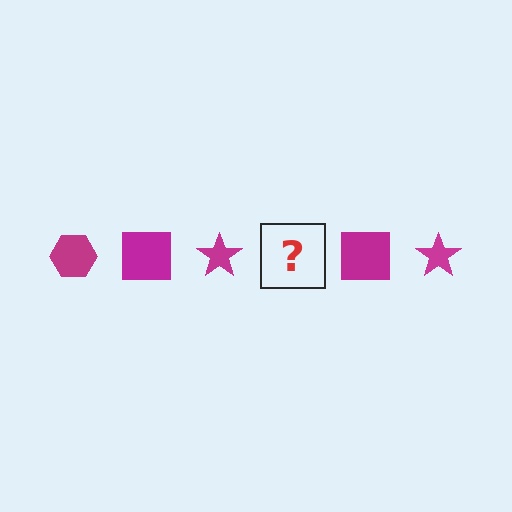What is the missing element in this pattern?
The missing element is a magenta hexagon.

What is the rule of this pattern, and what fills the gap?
The rule is that the pattern cycles through hexagon, square, star shapes in magenta. The gap should be filled with a magenta hexagon.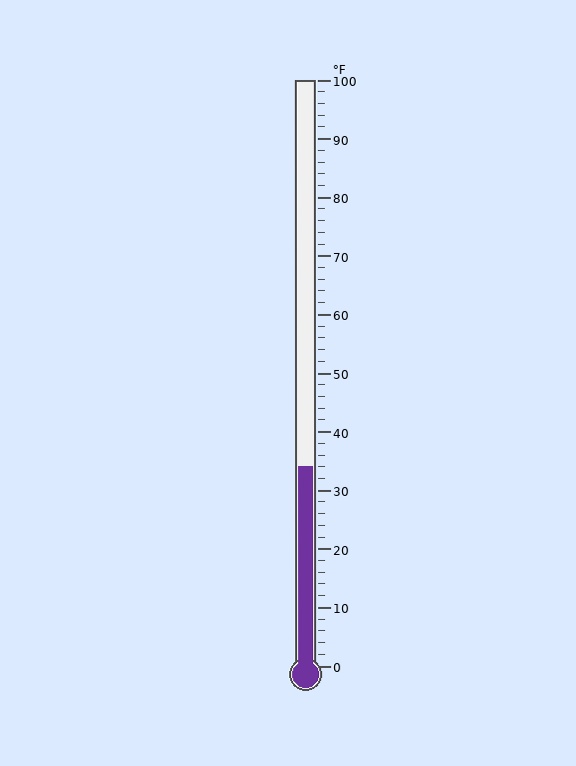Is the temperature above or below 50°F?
The temperature is below 50°F.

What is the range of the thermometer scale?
The thermometer scale ranges from 0°F to 100°F.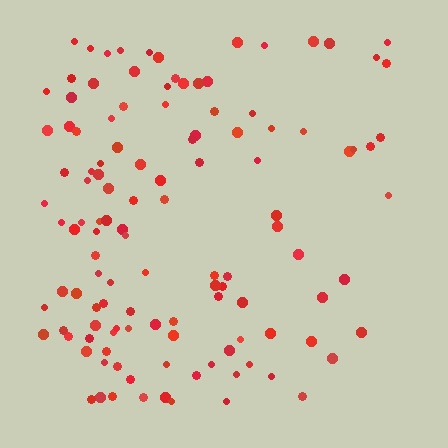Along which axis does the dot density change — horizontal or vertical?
Horizontal.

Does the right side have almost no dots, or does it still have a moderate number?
Still a moderate number, just noticeably fewer than the left.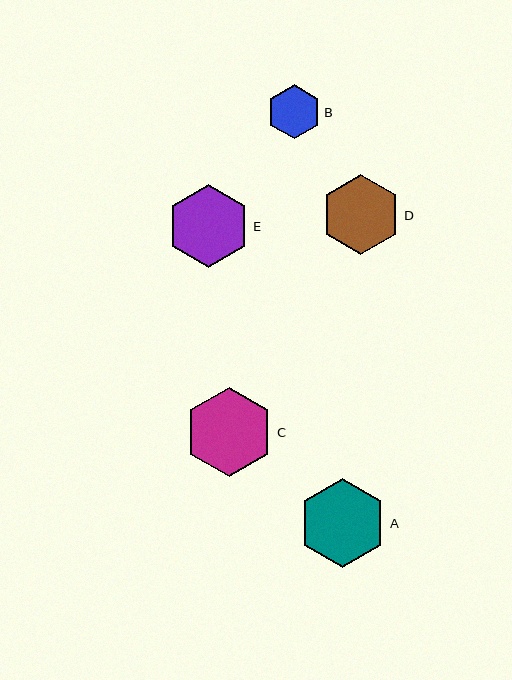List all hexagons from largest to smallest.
From largest to smallest: A, C, E, D, B.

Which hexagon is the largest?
Hexagon A is the largest with a size of approximately 89 pixels.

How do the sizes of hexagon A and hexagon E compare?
Hexagon A and hexagon E are approximately the same size.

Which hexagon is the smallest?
Hexagon B is the smallest with a size of approximately 54 pixels.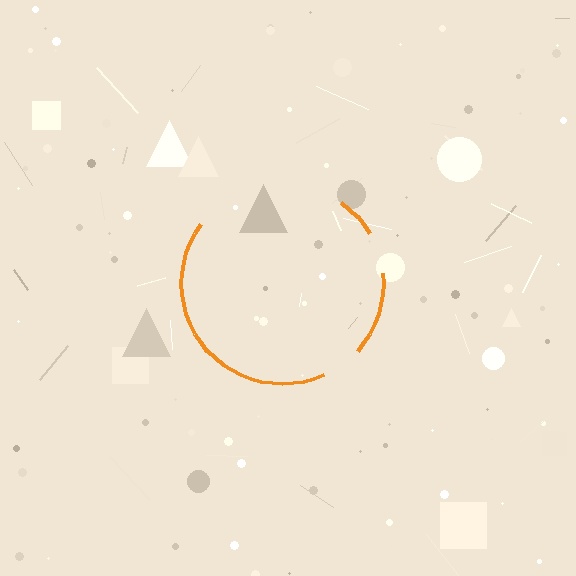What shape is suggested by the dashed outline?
The dashed outline suggests a circle.